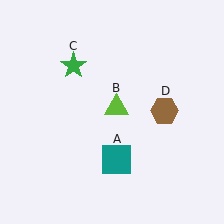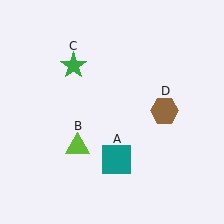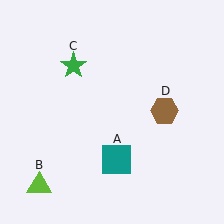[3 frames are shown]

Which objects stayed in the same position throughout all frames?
Teal square (object A) and green star (object C) and brown hexagon (object D) remained stationary.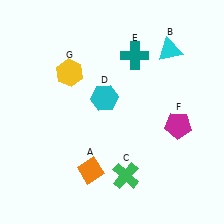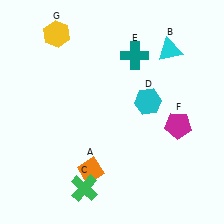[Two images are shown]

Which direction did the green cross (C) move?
The green cross (C) moved left.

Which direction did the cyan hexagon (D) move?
The cyan hexagon (D) moved right.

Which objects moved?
The objects that moved are: the green cross (C), the cyan hexagon (D), the yellow hexagon (G).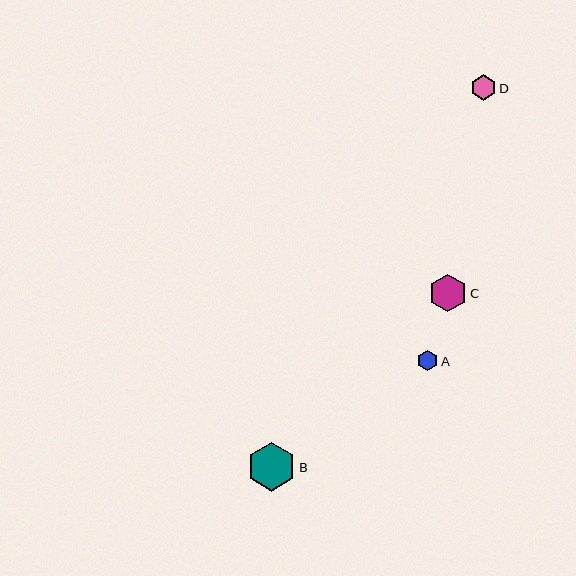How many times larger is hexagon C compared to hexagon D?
Hexagon C is approximately 1.5 times the size of hexagon D.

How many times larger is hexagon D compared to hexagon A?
Hexagon D is approximately 1.3 times the size of hexagon A.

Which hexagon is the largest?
Hexagon B is the largest with a size of approximately 49 pixels.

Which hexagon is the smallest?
Hexagon A is the smallest with a size of approximately 20 pixels.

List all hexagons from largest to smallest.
From largest to smallest: B, C, D, A.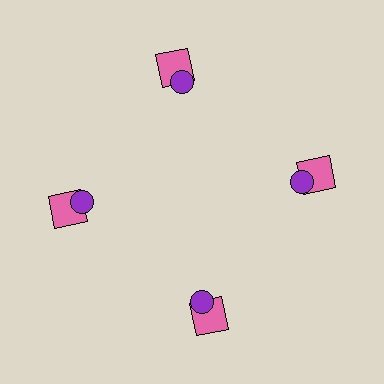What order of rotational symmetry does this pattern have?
This pattern has 4-fold rotational symmetry.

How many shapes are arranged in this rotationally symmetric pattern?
There are 8 shapes, arranged in 4 groups of 2.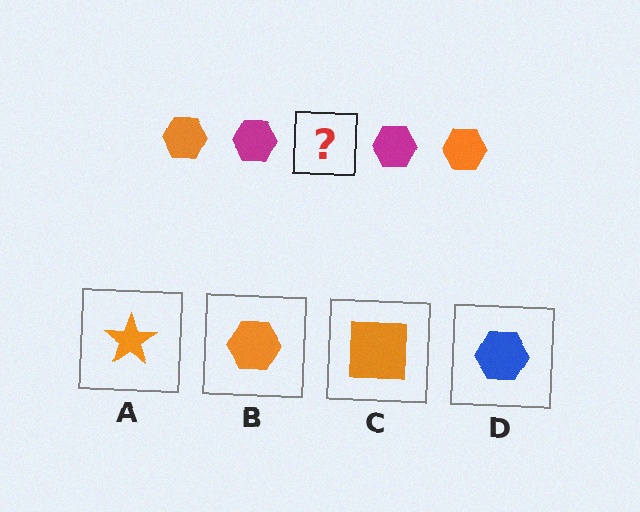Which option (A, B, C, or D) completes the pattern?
B.